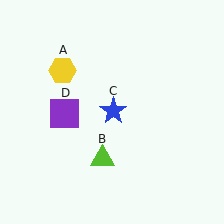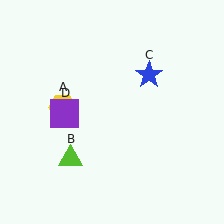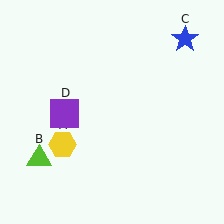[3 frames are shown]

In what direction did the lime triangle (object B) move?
The lime triangle (object B) moved left.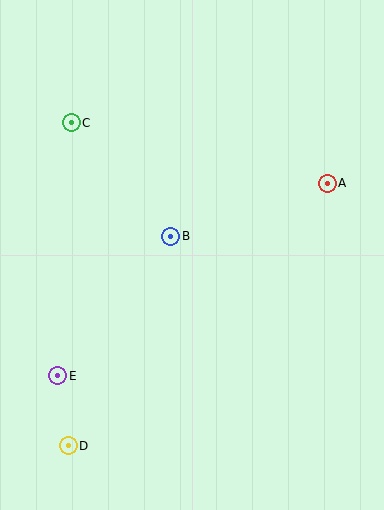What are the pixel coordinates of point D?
Point D is at (68, 446).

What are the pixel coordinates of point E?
Point E is at (58, 376).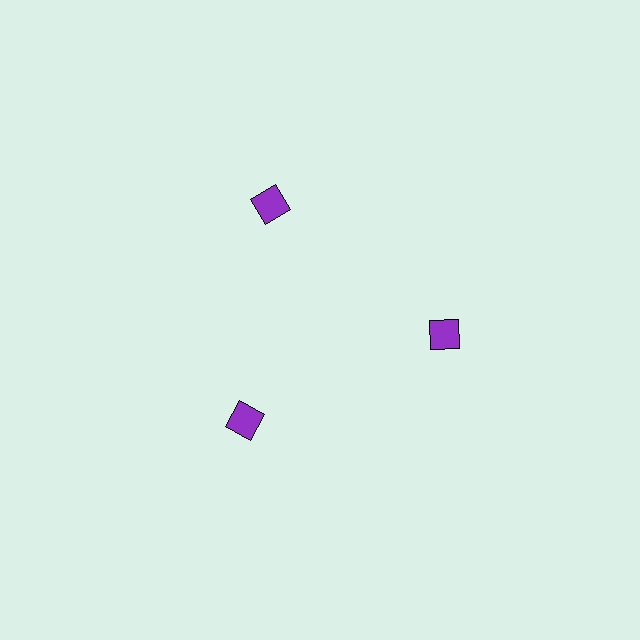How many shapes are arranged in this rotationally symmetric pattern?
There are 3 shapes, arranged in 3 groups of 1.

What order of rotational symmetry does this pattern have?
This pattern has 3-fold rotational symmetry.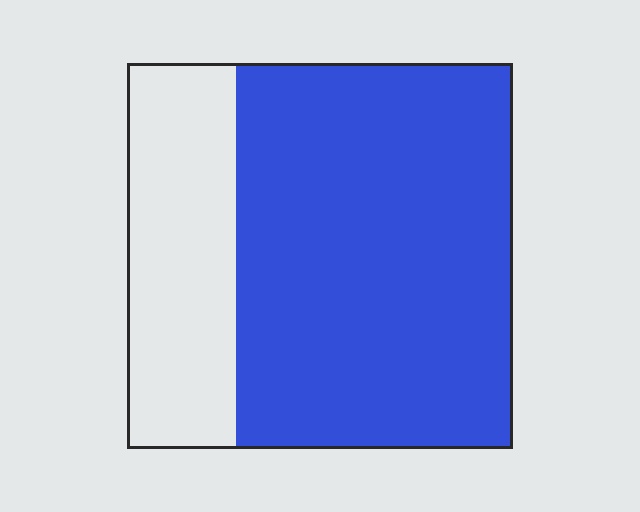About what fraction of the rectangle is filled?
About three quarters (3/4).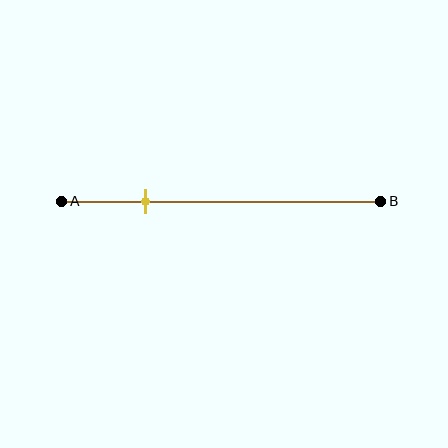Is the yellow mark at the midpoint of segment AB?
No, the mark is at about 25% from A, not at the 50% midpoint.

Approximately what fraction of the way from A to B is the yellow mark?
The yellow mark is approximately 25% of the way from A to B.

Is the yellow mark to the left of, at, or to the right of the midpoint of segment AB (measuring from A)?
The yellow mark is to the left of the midpoint of segment AB.